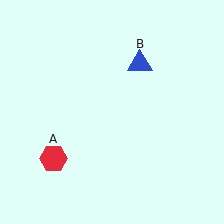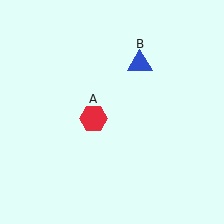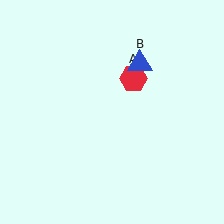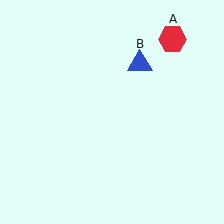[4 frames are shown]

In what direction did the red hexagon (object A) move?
The red hexagon (object A) moved up and to the right.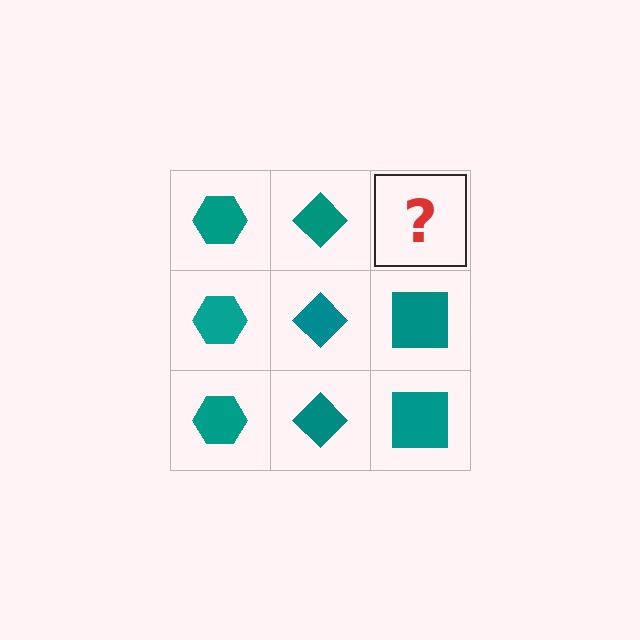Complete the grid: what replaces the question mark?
The question mark should be replaced with a teal square.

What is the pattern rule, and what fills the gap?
The rule is that each column has a consistent shape. The gap should be filled with a teal square.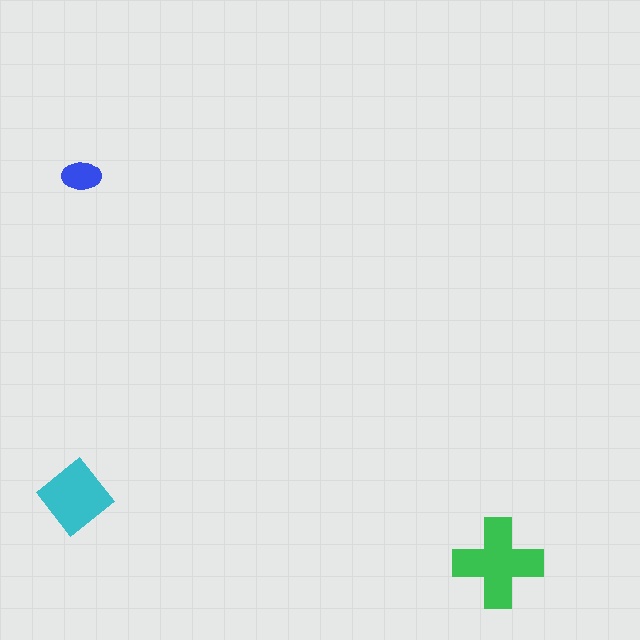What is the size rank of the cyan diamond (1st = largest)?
2nd.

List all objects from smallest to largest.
The blue ellipse, the cyan diamond, the green cross.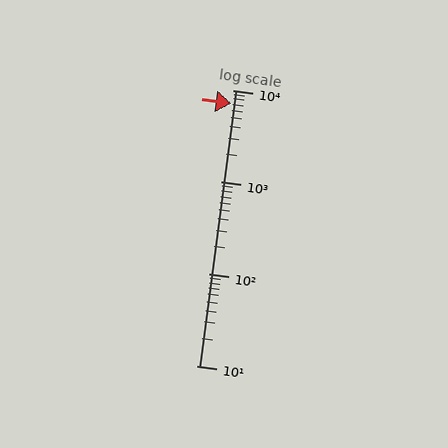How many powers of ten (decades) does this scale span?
The scale spans 3 decades, from 10 to 10000.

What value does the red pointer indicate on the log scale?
The pointer indicates approximately 7100.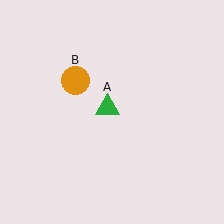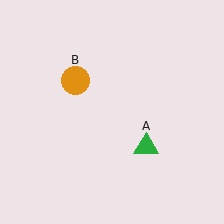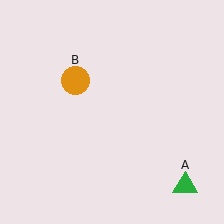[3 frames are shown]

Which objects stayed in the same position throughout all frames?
Orange circle (object B) remained stationary.